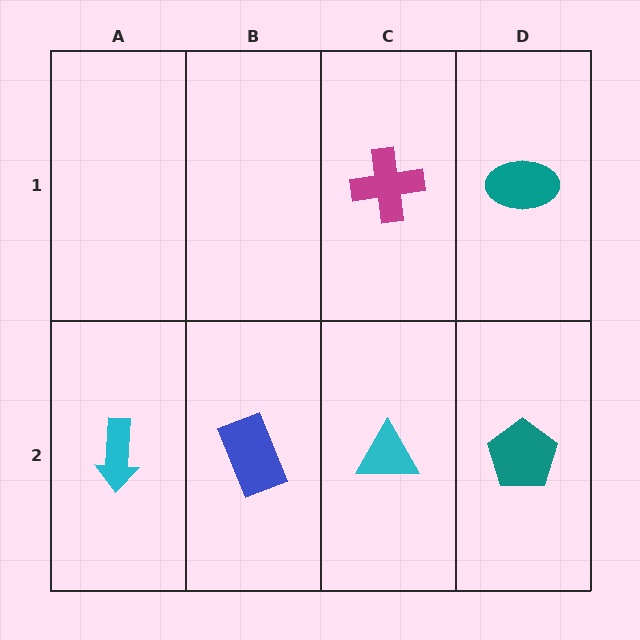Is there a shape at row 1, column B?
No, that cell is empty.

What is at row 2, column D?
A teal pentagon.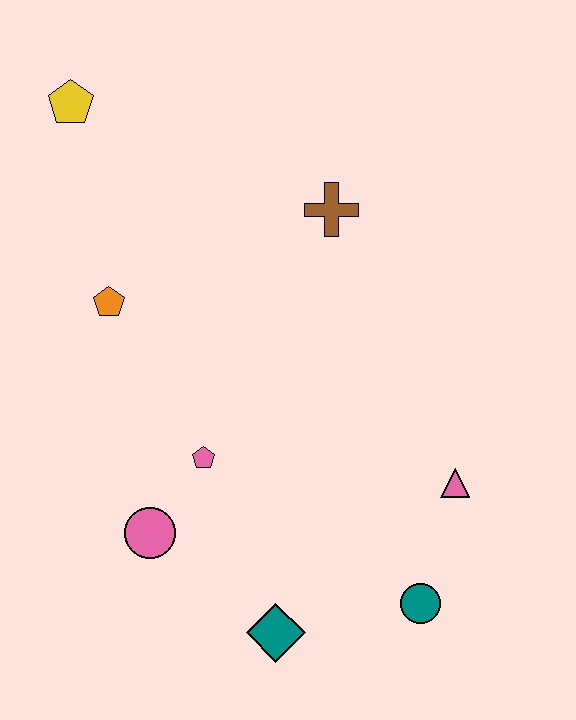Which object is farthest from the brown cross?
The teal diamond is farthest from the brown cross.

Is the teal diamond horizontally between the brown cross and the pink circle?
Yes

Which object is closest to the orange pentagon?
The pink pentagon is closest to the orange pentagon.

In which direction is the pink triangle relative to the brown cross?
The pink triangle is below the brown cross.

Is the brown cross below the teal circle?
No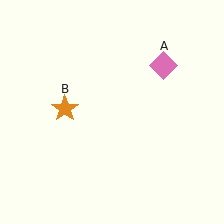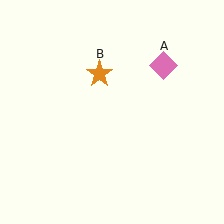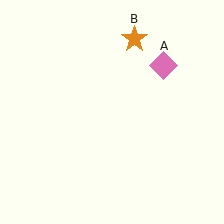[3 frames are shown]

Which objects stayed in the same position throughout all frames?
Pink diamond (object A) remained stationary.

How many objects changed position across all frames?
1 object changed position: orange star (object B).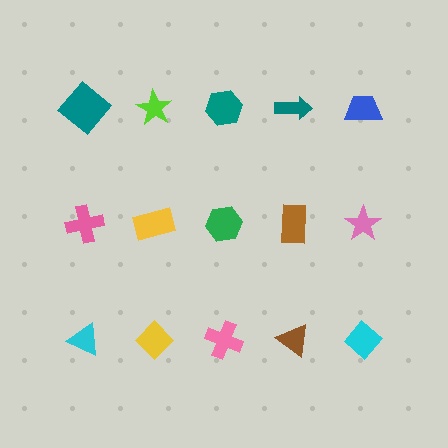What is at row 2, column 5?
A pink star.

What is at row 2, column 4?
A brown rectangle.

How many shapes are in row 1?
5 shapes.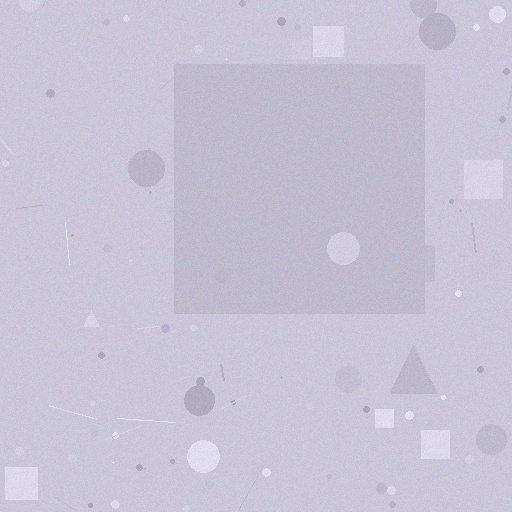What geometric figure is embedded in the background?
A square is embedded in the background.